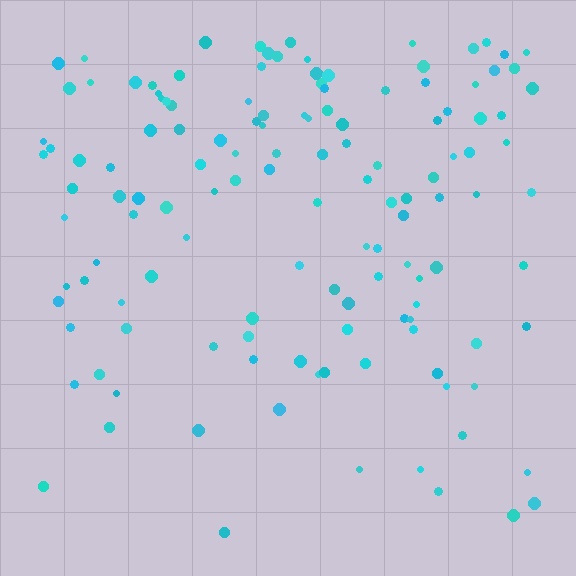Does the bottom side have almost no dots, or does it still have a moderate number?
Still a moderate number, just noticeably fewer than the top.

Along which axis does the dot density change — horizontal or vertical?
Vertical.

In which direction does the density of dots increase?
From bottom to top, with the top side densest.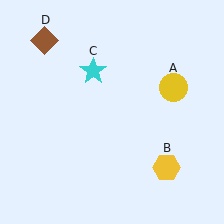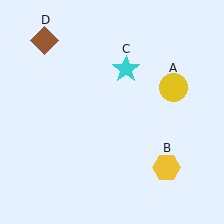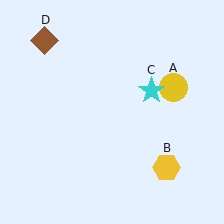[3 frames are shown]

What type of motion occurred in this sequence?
The cyan star (object C) rotated clockwise around the center of the scene.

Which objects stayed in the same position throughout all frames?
Yellow circle (object A) and yellow hexagon (object B) and brown diamond (object D) remained stationary.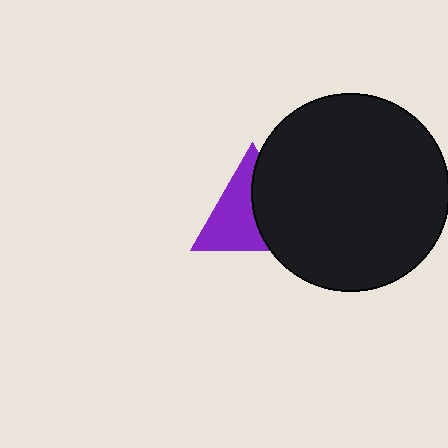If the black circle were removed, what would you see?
You would see the complete purple triangle.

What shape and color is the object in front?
The object in front is a black circle.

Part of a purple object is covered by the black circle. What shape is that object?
It is a triangle.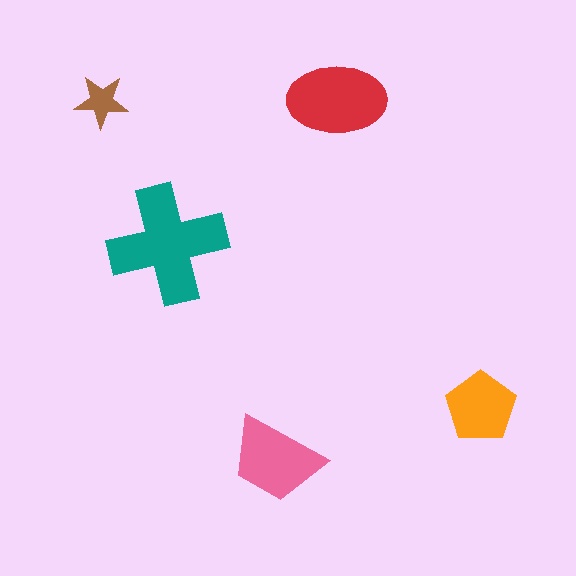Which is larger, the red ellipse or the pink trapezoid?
The red ellipse.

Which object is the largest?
The teal cross.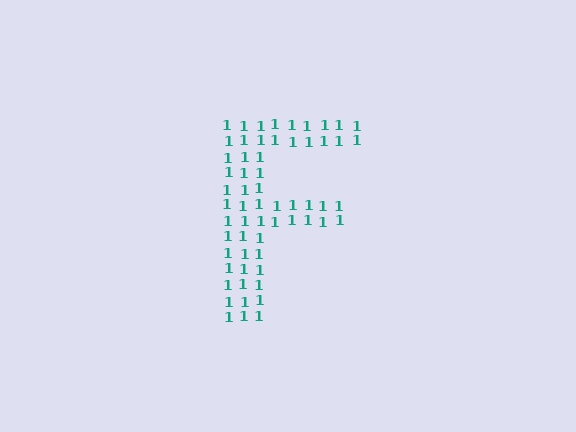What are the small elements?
The small elements are digit 1's.